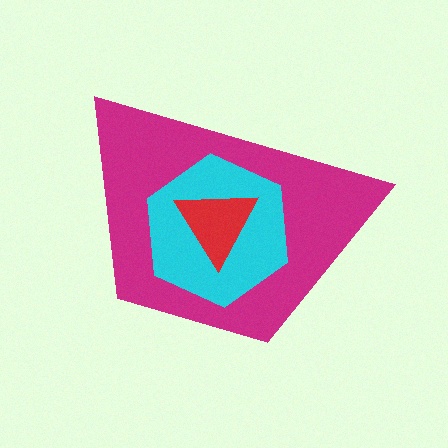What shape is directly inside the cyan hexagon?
The red triangle.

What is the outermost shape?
The magenta trapezoid.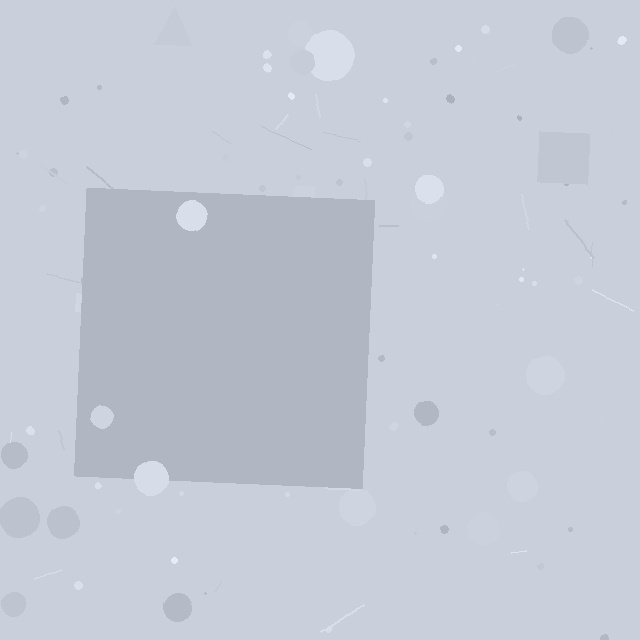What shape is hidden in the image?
A square is hidden in the image.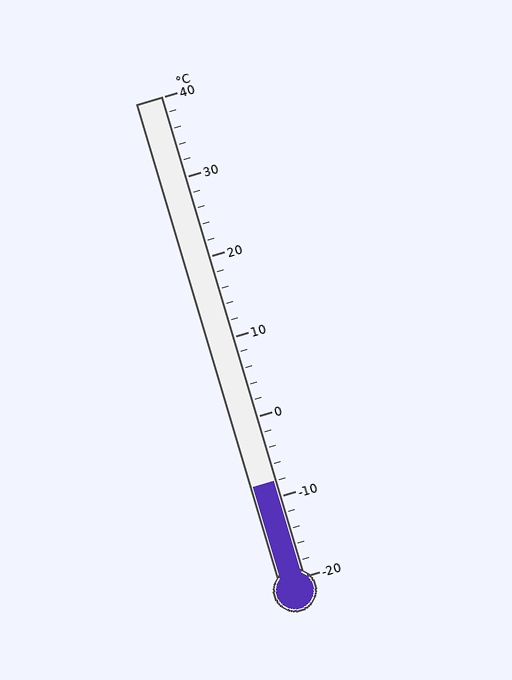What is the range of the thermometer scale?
The thermometer scale ranges from -20°C to 40°C.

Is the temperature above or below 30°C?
The temperature is below 30°C.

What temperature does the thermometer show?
The thermometer shows approximately -8°C.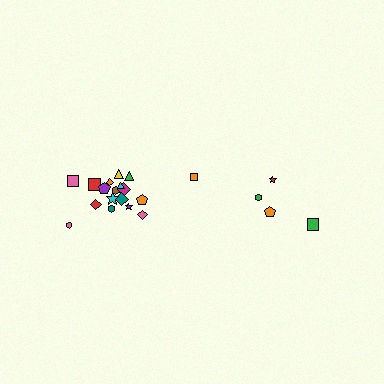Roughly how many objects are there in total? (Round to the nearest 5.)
Roughly 20 objects in total.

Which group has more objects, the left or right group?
The left group.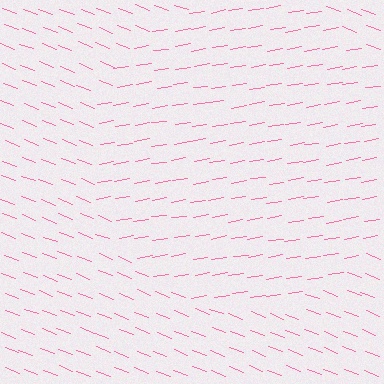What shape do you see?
I see a circle.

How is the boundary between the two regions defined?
The boundary is defined purely by a change in line orientation (approximately 30 degrees difference). All lines are the same color and thickness.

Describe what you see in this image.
The image is filled with small pink line segments. A circle region in the image has lines oriented differently from the surrounding lines, creating a visible texture boundary.